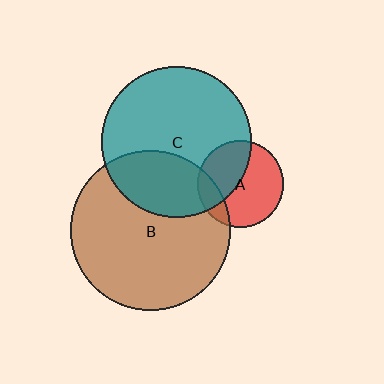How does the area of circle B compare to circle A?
Approximately 3.4 times.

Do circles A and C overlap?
Yes.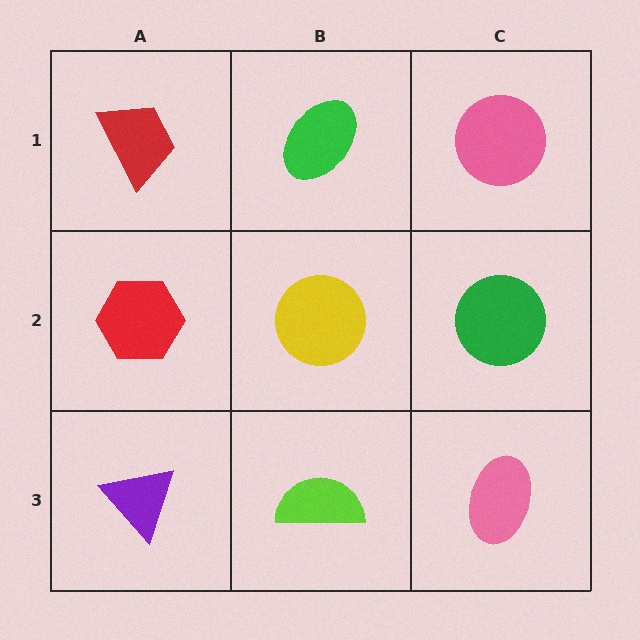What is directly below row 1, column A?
A red hexagon.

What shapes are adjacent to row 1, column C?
A green circle (row 2, column C), a green ellipse (row 1, column B).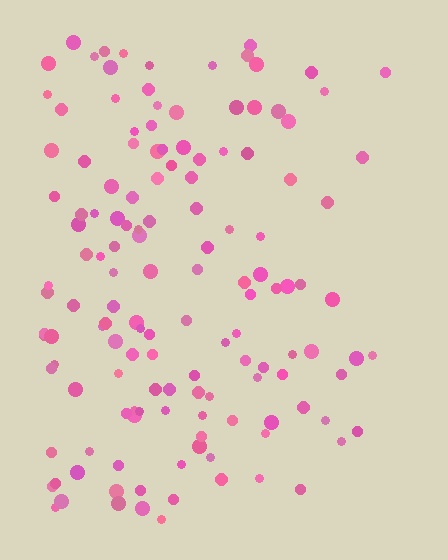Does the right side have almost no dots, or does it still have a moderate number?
Still a moderate number, just noticeably fewer than the left.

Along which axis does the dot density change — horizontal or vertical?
Horizontal.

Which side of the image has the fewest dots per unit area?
The right.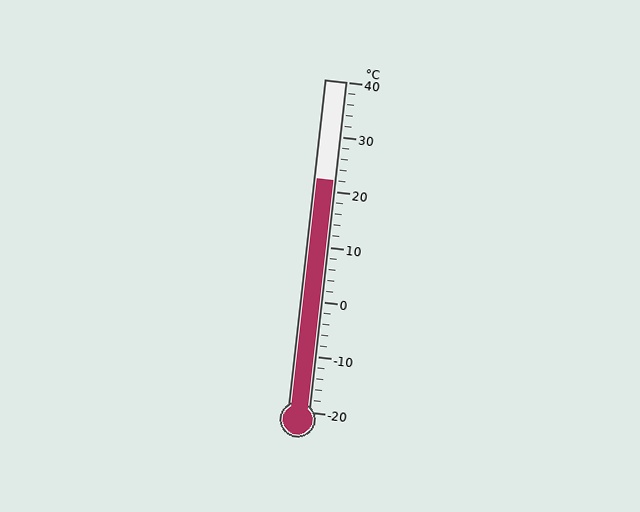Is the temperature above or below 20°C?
The temperature is above 20°C.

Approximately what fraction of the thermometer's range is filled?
The thermometer is filled to approximately 70% of its range.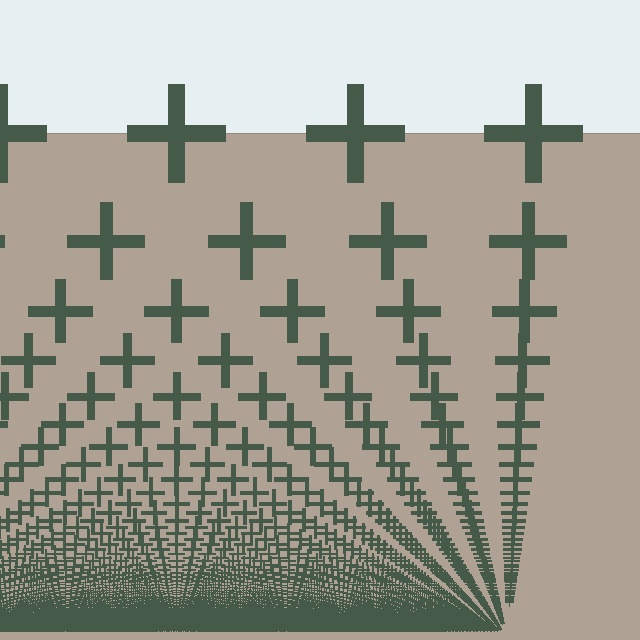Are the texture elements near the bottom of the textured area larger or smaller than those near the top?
Smaller. The gradient is inverted — elements near the bottom are smaller and denser.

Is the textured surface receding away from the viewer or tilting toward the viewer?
The surface appears to tilt toward the viewer. Texture elements get larger and sparser toward the top.